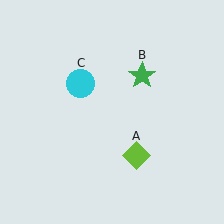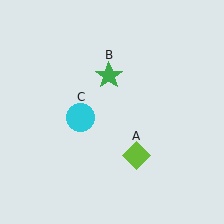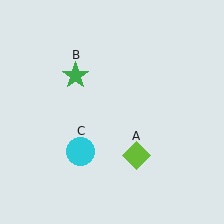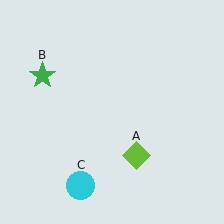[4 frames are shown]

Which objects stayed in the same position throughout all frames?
Lime diamond (object A) remained stationary.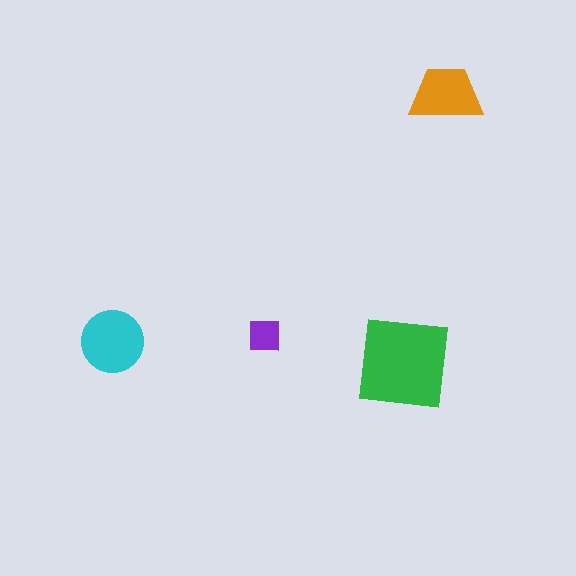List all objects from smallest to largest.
The purple square, the orange trapezoid, the cyan circle, the green square.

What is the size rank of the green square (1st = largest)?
1st.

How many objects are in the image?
There are 4 objects in the image.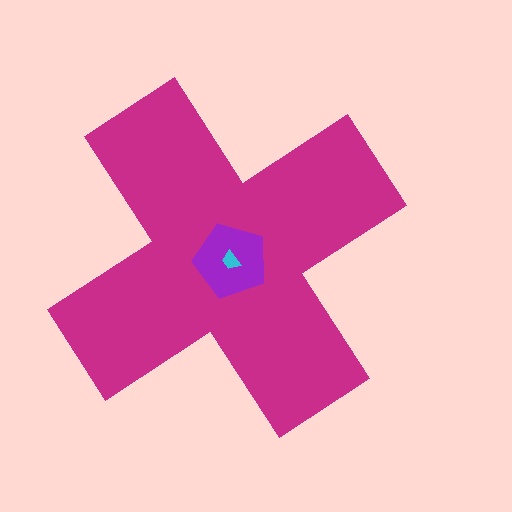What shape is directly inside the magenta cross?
The purple pentagon.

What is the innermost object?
The cyan trapezoid.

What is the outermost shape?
The magenta cross.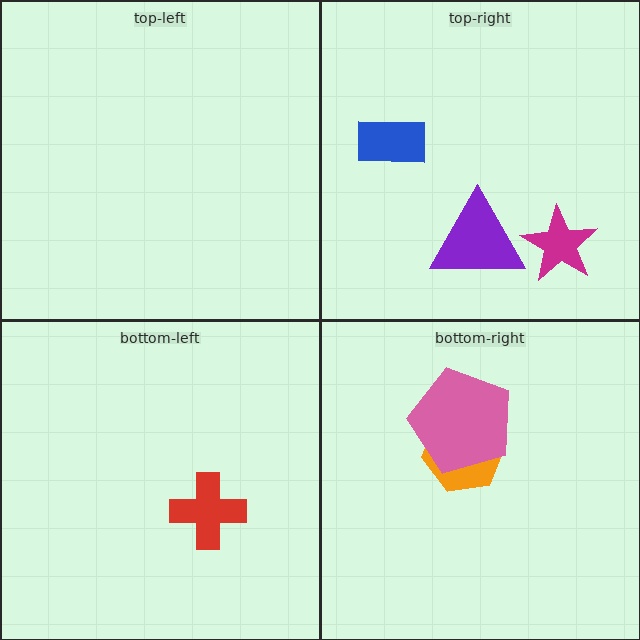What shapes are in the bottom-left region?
The red cross.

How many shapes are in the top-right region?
3.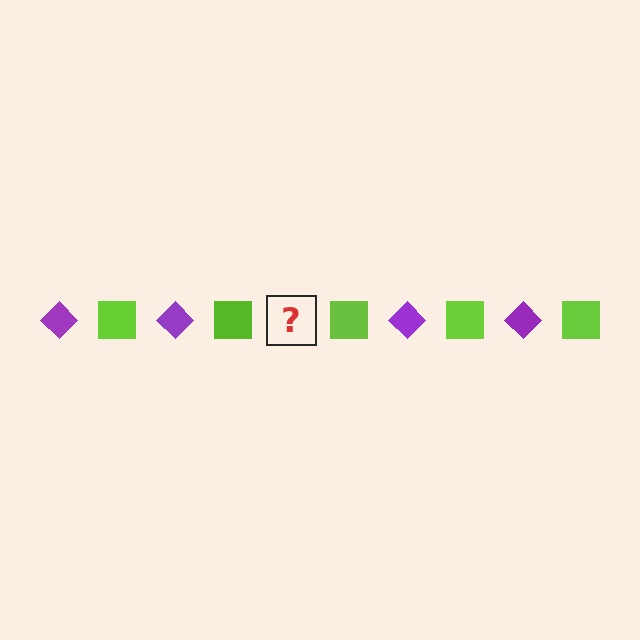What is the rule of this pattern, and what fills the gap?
The rule is that the pattern alternates between purple diamond and lime square. The gap should be filled with a purple diamond.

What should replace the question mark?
The question mark should be replaced with a purple diamond.